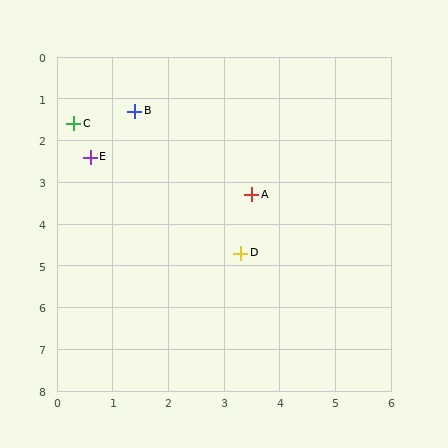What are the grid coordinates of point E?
Point E is at approximately (0.6, 2.4).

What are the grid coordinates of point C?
Point C is at approximately (0.3, 1.6).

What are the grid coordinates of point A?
Point A is at approximately (3.5, 3.3).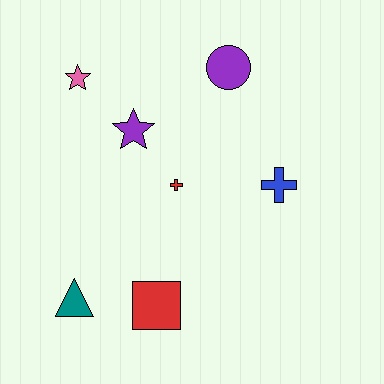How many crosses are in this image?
There are 2 crosses.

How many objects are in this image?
There are 7 objects.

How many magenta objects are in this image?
There are no magenta objects.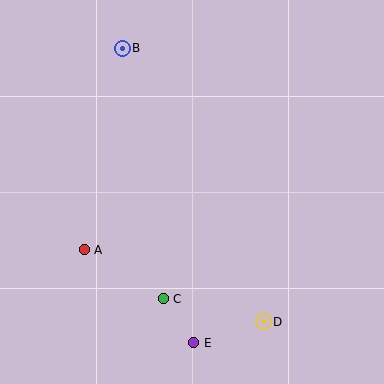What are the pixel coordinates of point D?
Point D is at (263, 322).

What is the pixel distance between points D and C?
The distance between D and C is 103 pixels.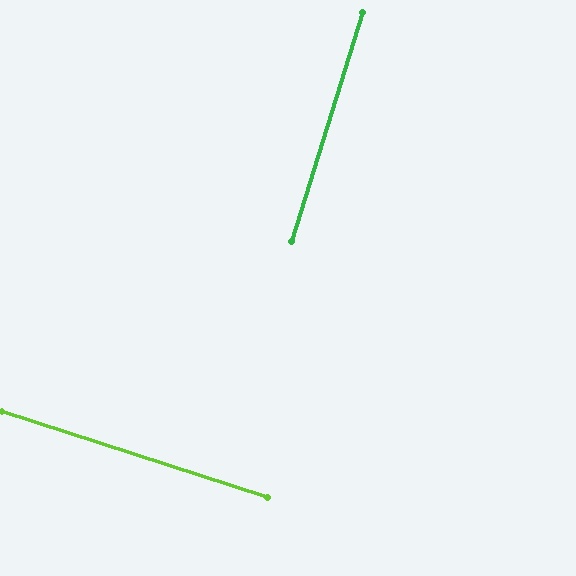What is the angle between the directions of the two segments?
Approximately 89 degrees.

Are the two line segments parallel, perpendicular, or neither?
Perpendicular — they meet at approximately 89°.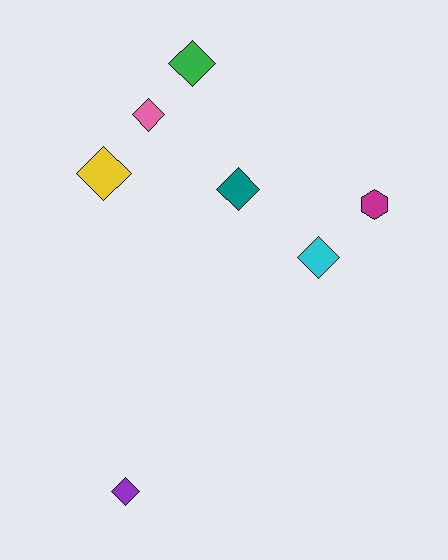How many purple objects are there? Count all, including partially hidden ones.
There is 1 purple object.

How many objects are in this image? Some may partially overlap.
There are 7 objects.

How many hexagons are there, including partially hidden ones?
There is 1 hexagon.